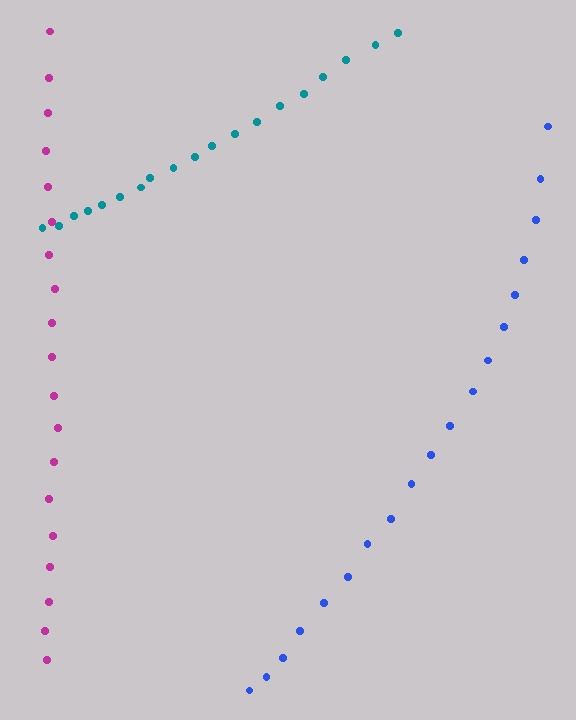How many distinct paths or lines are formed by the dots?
There are 3 distinct paths.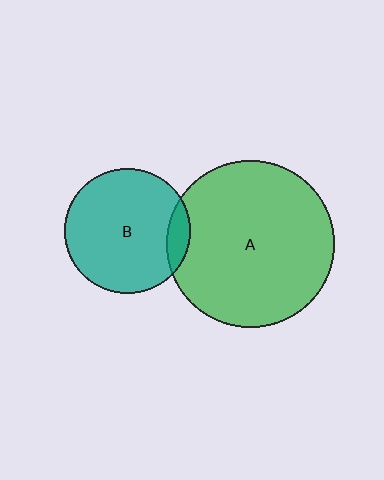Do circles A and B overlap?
Yes.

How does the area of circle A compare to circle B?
Approximately 1.8 times.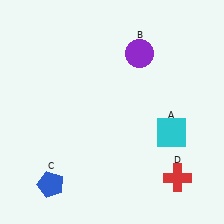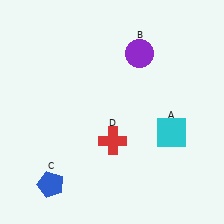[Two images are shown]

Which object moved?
The red cross (D) moved left.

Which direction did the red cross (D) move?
The red cross (D) moved left.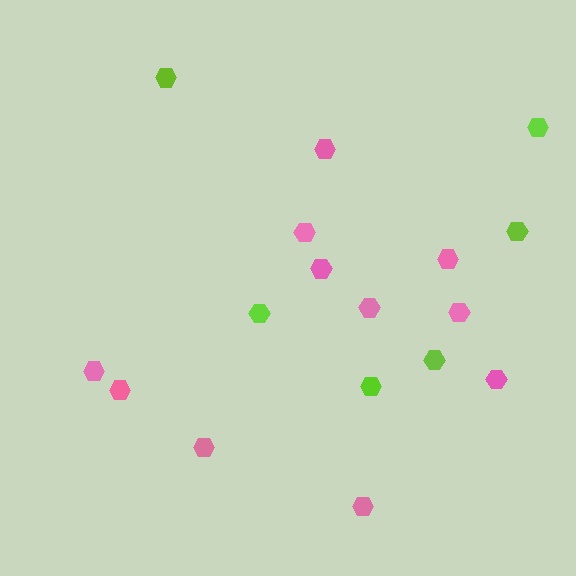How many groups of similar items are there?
There are 2 groups: one group of lime hexagons (6) and one group of pink hexagons (11).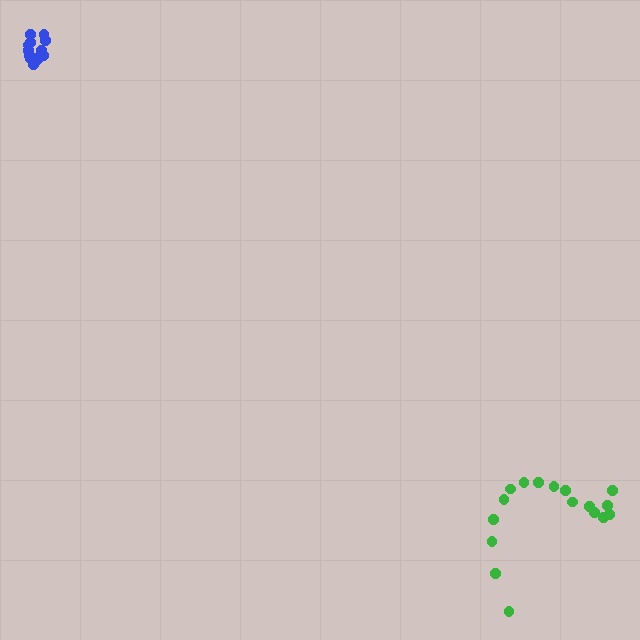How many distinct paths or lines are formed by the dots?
There are 2 distinct paths.